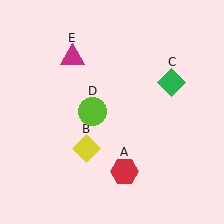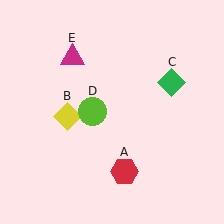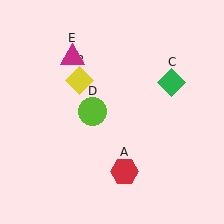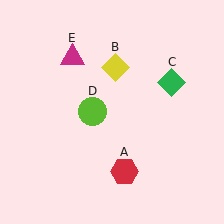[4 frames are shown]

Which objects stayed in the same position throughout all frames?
Red hexagon (object A) and green diamond (object C) and lime circle (object D) and magenta triangle (object E) remained stationary.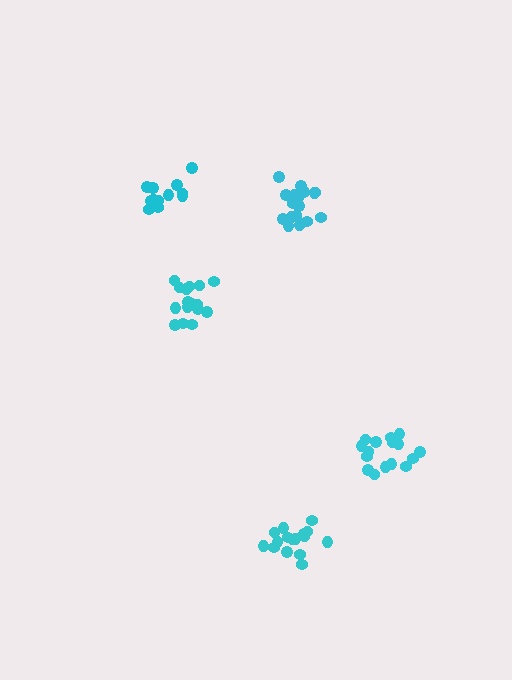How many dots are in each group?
Group 1: 18 dots, Group 2: 16 dots, Group 3: 13 dots, Group 4: 16 dots, Group 5: 16 dots (79 total).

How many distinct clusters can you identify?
There are 5 distinct clusters.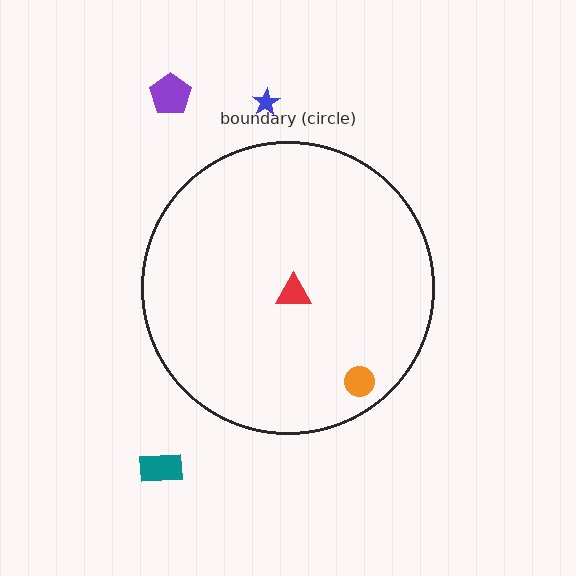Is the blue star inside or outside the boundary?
Outside.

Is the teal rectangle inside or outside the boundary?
Outside.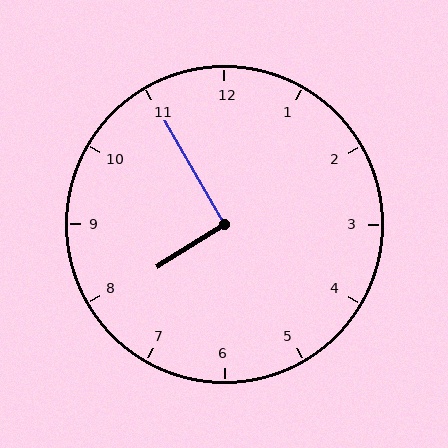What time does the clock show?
7:55.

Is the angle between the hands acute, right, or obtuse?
It is right.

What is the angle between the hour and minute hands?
Approximately 92 degrees.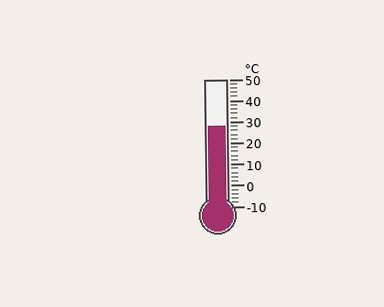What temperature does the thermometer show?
The thermometer shows approximately 28°C.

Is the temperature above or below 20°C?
The temperature is above 20°C.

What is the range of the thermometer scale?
The thermometer scale ranges from -10°C to 50°C.